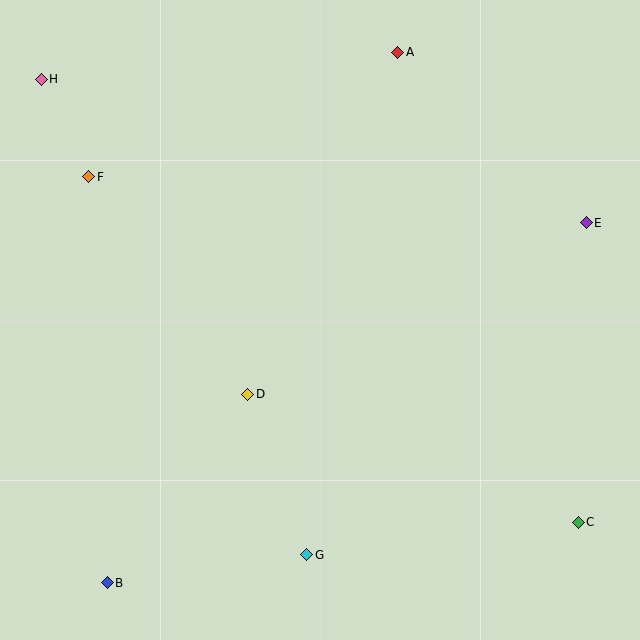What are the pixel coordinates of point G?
Point G is at (307, 555).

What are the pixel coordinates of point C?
Point C is at (578, 522).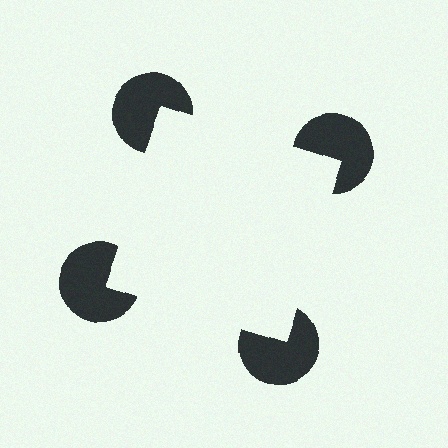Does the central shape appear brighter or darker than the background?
It typically appears slightly brighter than the background, even though no actual brightness change is drawn.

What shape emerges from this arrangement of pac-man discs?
An illusory square — its edges are inferred from the aligned wedge cuts in the pac-man discs, not physically drawn.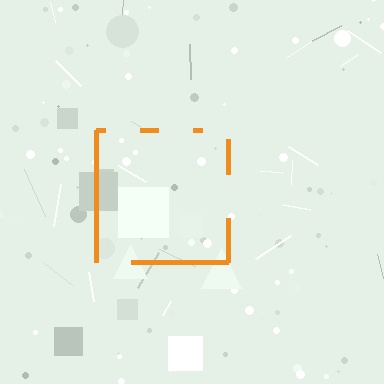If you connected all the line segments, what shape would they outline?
They would outline a square.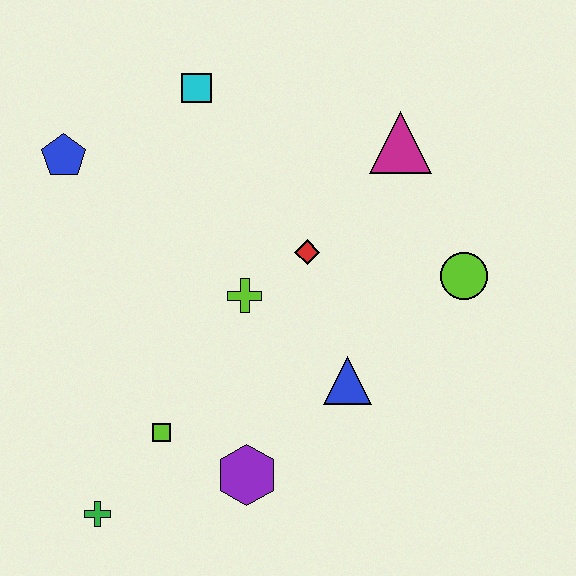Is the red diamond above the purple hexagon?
Yes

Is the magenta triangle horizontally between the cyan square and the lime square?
No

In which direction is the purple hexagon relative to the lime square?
The purple hexagon is to the right of the lime square.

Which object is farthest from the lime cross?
The green cross is farthest from the lime cross.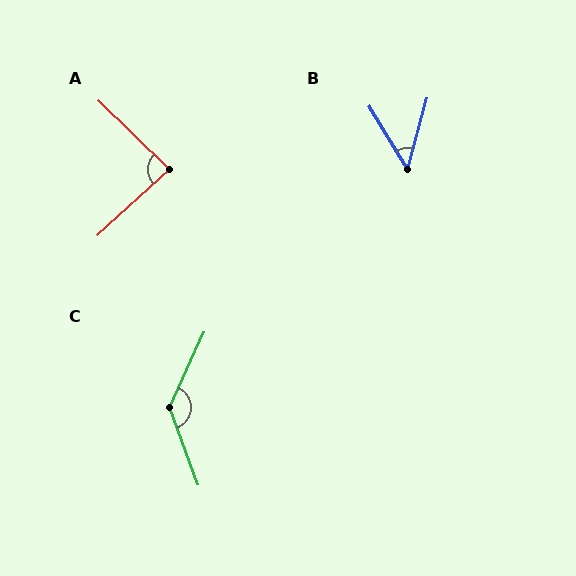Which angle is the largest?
C, at approximately 135 degrees.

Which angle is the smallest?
B, at approximately 47 degrees.